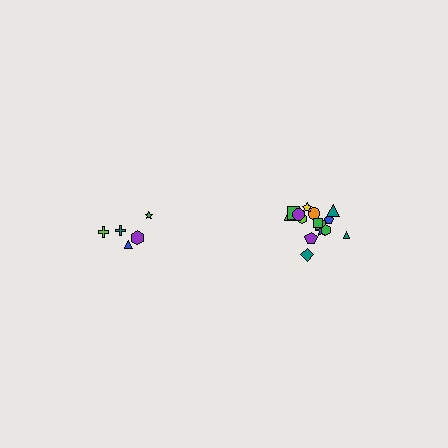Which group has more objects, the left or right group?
The right group.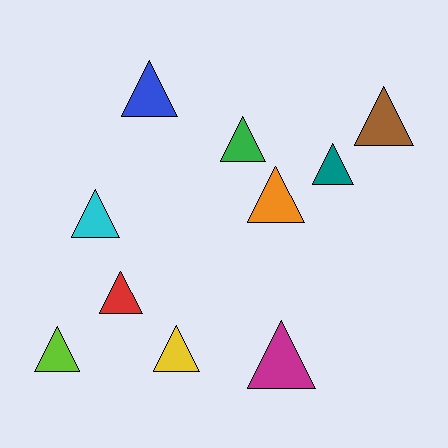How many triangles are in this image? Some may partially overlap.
There are 10 triangles.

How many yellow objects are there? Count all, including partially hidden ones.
There is 1 yellow object.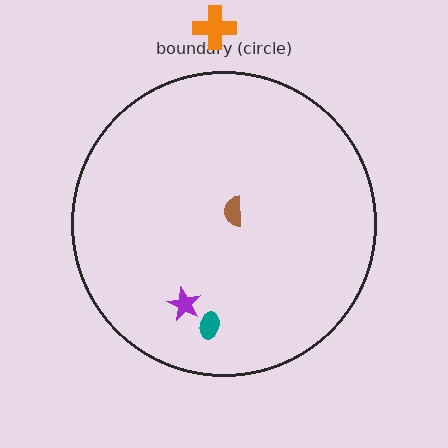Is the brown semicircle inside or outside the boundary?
Inside.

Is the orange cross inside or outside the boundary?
Outside.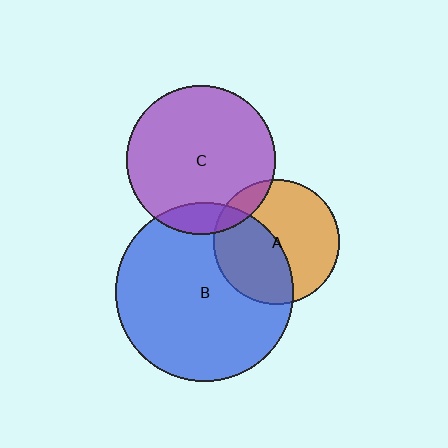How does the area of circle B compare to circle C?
Approximately 1.4 times.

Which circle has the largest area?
Circle B (blue).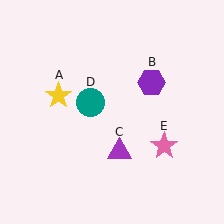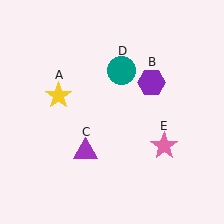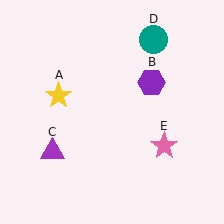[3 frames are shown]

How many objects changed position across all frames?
2 objects changed position: purple triangle (object C), teal circle (object D).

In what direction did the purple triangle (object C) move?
The purple triangle (object C) moved left.